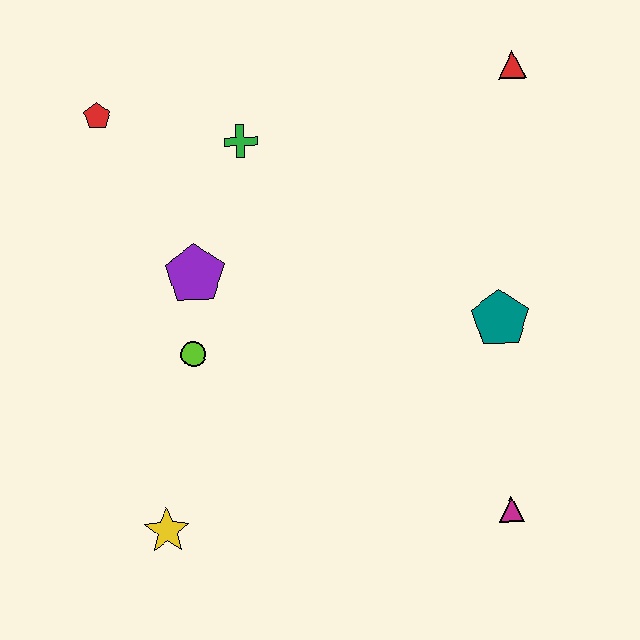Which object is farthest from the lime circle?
The red triangle is farthest from the lime circle.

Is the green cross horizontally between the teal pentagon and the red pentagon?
Yes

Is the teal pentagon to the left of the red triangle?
Yes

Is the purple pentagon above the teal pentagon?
Yes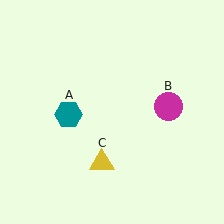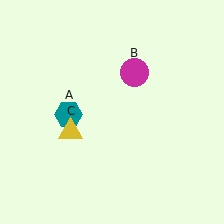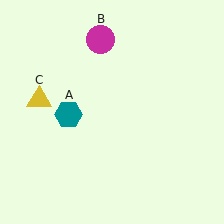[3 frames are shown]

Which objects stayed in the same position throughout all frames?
Teal hexagon (object A) remained stationary.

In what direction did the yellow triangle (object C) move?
The yellow triangle (object C) moved up and to the left.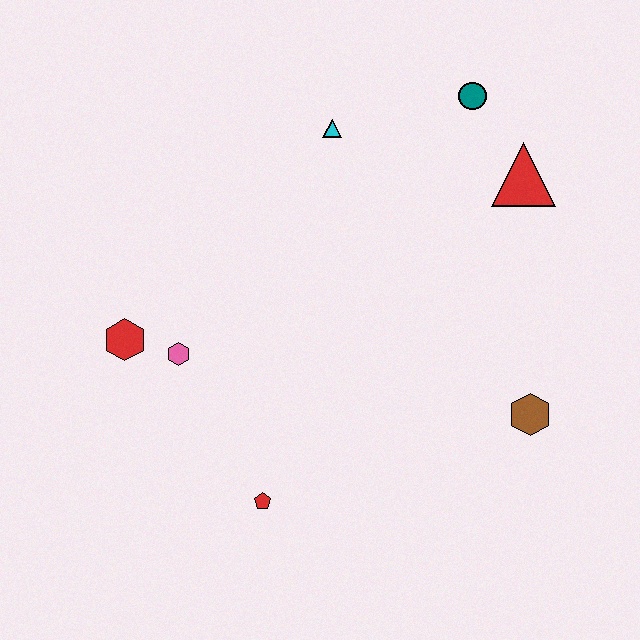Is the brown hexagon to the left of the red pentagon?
No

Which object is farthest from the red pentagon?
The teal circle is farthest from the red pentagon.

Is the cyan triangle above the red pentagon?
Yes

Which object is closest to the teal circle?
The red triangle is closest to the teal circle.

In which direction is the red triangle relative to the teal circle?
The red triangle is below the teal circle.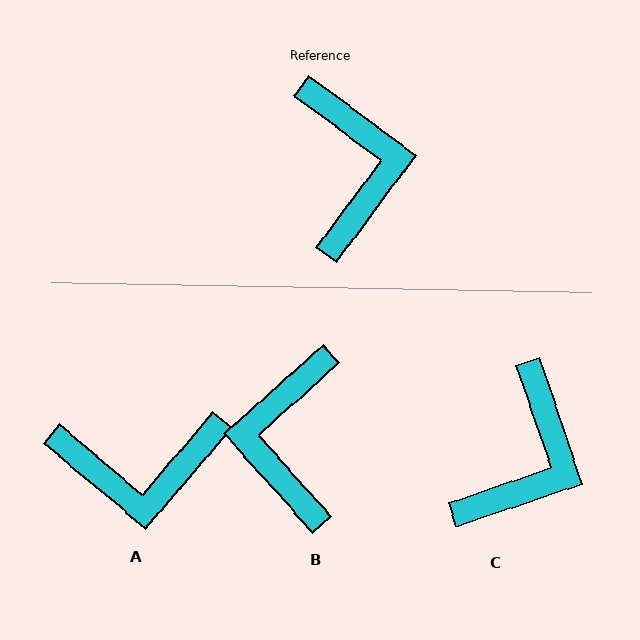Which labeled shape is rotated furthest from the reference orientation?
B, about 168 degrees away.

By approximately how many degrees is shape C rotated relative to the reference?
Approximately 35 degrees clockwise.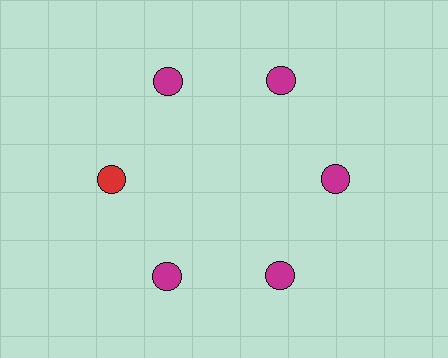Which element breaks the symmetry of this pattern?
The red circle at roughly the 9 o'clock position breaks the symmetry. All other shapes are magenta circles.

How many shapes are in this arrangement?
There are 6 shapes arranged in a ring pattern.